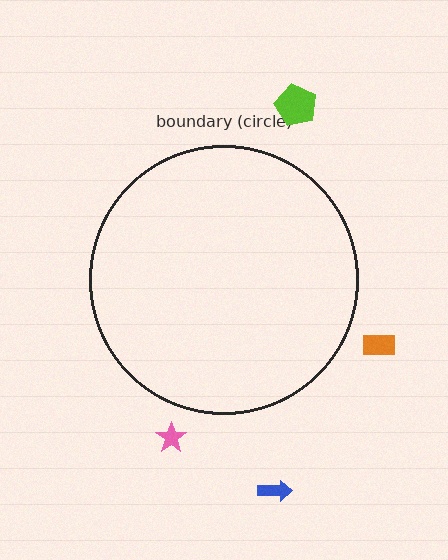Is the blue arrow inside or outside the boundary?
Outside.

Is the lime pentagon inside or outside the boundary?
Outside.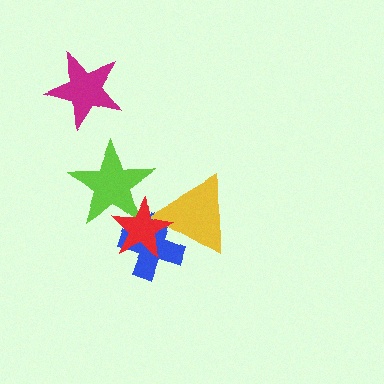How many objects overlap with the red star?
3 objects overlap with the red star.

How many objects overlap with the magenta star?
0 objects overlap with the magenta star.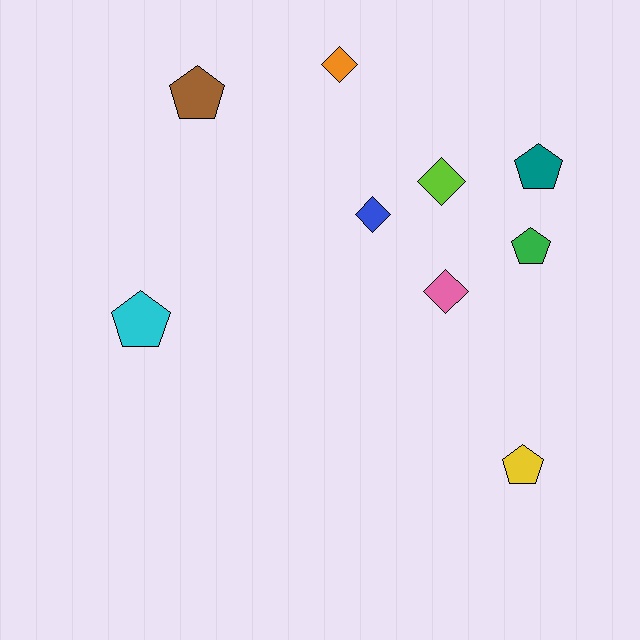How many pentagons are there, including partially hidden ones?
There are 5 pentagons.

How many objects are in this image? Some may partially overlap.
There are 9 objects.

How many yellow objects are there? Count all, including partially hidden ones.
There is 1 yellow object.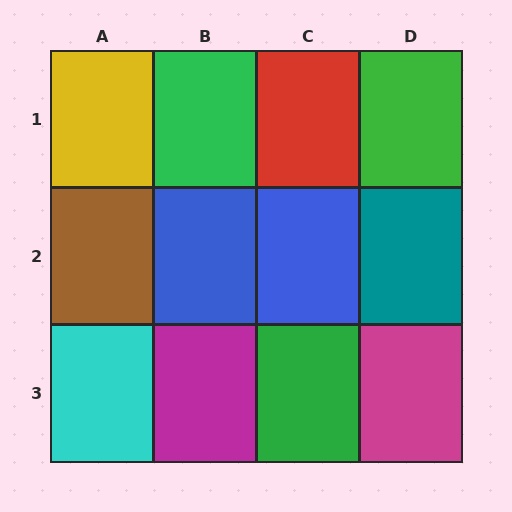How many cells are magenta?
2 cells are magenta.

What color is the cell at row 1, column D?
Green.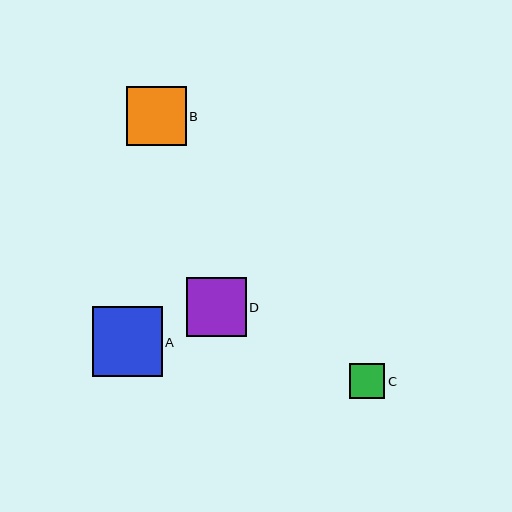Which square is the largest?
Square A is the largest with a size of approximately 70 pixels.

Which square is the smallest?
Square C is the smallest with a size of approximately 35 pixels.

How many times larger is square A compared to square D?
Square A is approximately 1.2 times the size of square D.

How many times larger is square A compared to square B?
Square A is approximately 1.2 times the size of square B.